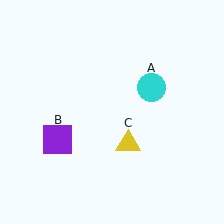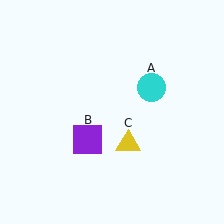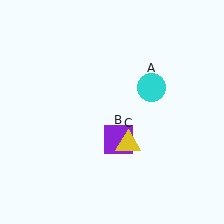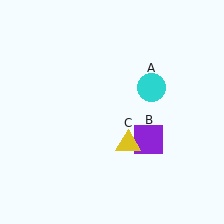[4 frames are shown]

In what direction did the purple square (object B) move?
The purple square (object B) moved right.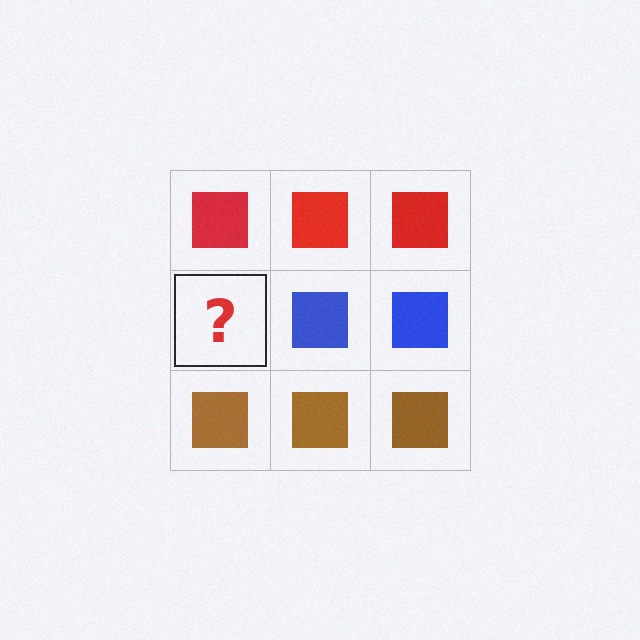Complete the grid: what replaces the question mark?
The question mark should be replaced with a blue square.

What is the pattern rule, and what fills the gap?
The rule is that each row has a consistent color. The gap should be filled with a blue square.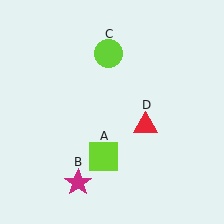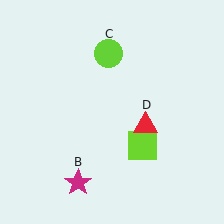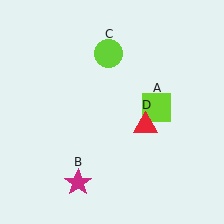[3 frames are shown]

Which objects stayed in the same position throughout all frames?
Magenta star (object B) and lime circle (object C) and red triangle (object D) remained stationary.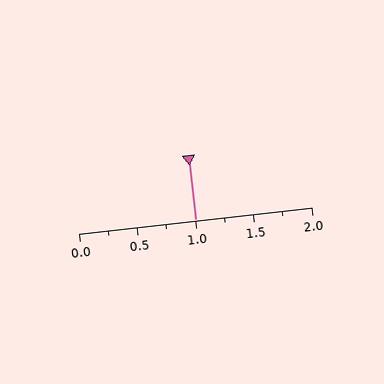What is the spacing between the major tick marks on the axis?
The major ticks are spaced 0.5 apart.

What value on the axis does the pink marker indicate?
The marker indicates approximately 1.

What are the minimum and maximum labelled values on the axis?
The axis runs from 0.0 to 2.0.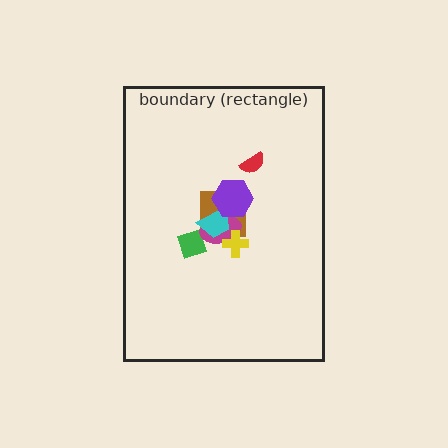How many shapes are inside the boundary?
7 inside, 0 outside.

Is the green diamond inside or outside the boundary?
Inside.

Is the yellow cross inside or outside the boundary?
Inside.